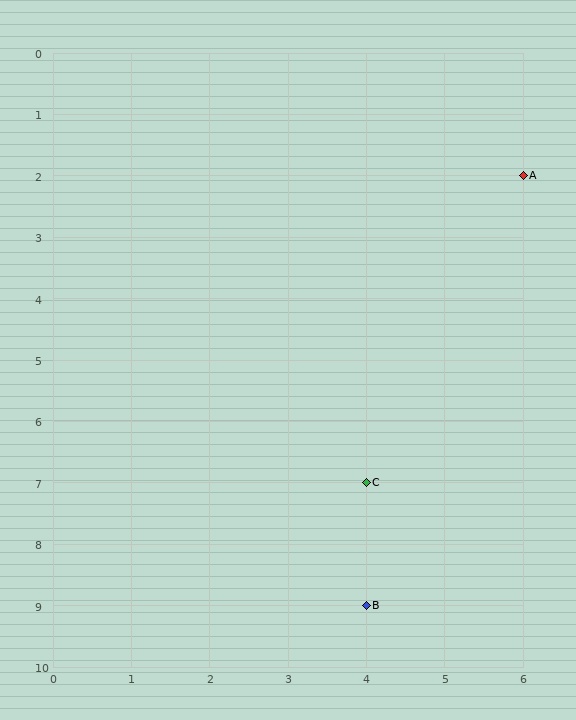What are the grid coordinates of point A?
Point A is at grid coordinates (6, 2).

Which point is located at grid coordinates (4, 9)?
Point B is at (4, 9).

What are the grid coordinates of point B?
Point B is at grid coordinates (4, 9).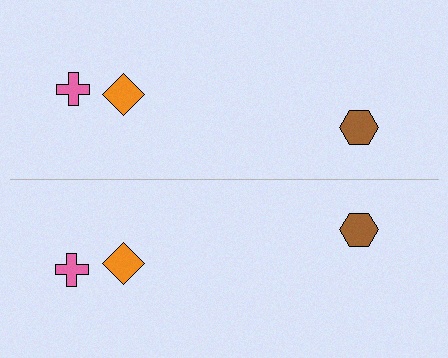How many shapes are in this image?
There are 6 shapes in this image.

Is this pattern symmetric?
Yes, this pattern has bilateral (reflection) symmetry.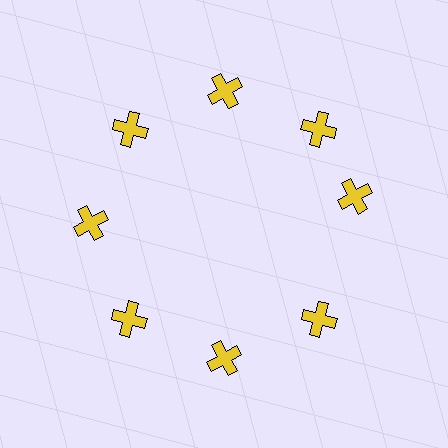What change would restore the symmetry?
The symmetry would be restored by rotating it back into even spacing with its neighbors so that all 8 crosses sit at equal angles and equal distance from the center.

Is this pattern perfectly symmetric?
No. The 8 yellow crosses are arranged in a ring, but one element near the 3 o'clock position is rotated out of alignment along the ring, breaking the 8-fold rotational symmetry.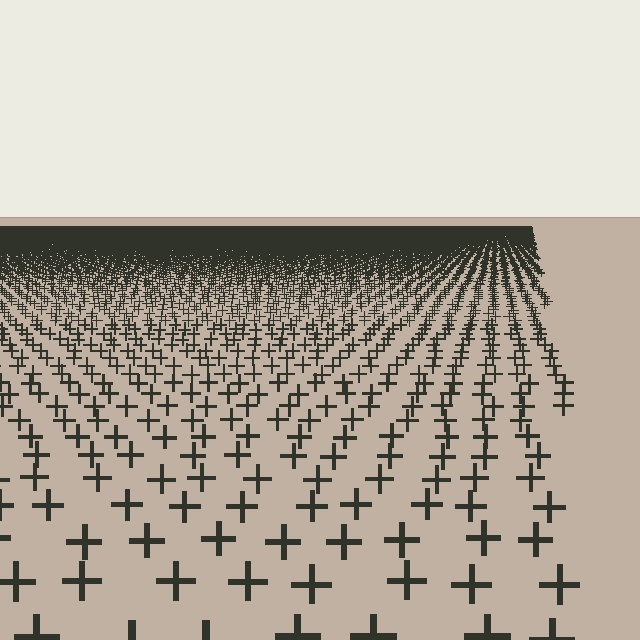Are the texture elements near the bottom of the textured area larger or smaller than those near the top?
Larger. Near the bottom, elements are closer to the viewer and appear at a bigger on-screen size.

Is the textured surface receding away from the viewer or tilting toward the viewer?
The surface is receding away from the viewer. Texture elements get smaller and denser toward the top.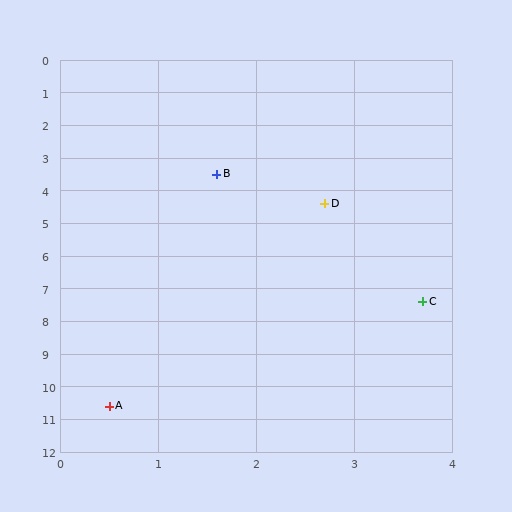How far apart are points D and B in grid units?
Points D and B are about 1.4 grid units apart.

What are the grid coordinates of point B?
Point B is at approximately (1.6, 3.5).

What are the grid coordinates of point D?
Point D is at approximately (2.7, 4.4).